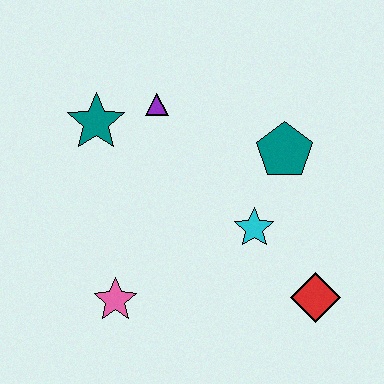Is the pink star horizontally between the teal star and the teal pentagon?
Yes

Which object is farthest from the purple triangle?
The red diamond is farthest from the purple triangle.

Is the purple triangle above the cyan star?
Yes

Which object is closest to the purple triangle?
The teal star is closest to the purple triangle.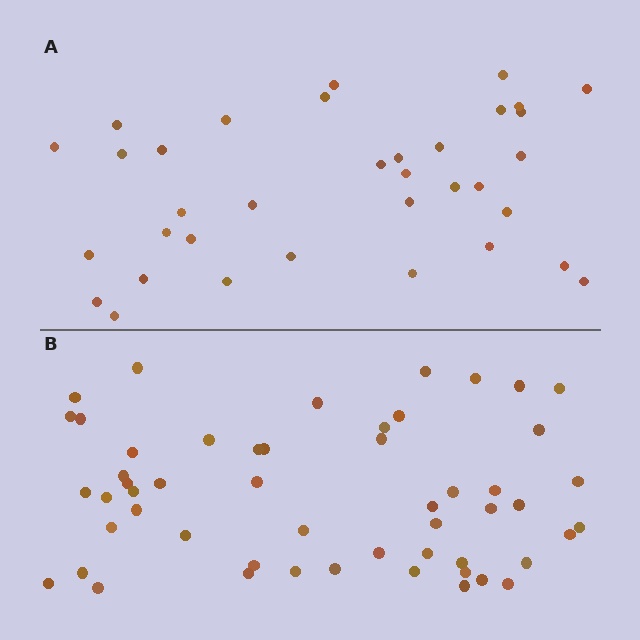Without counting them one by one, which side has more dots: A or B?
Region B (the bottom region) has more dots.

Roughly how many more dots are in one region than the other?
Region B has approximately 20 more dots than region A.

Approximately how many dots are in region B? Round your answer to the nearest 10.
About 50 dots. (The exact count is 53, which rounds to 50.)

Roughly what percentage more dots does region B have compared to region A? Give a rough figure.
About 50% more.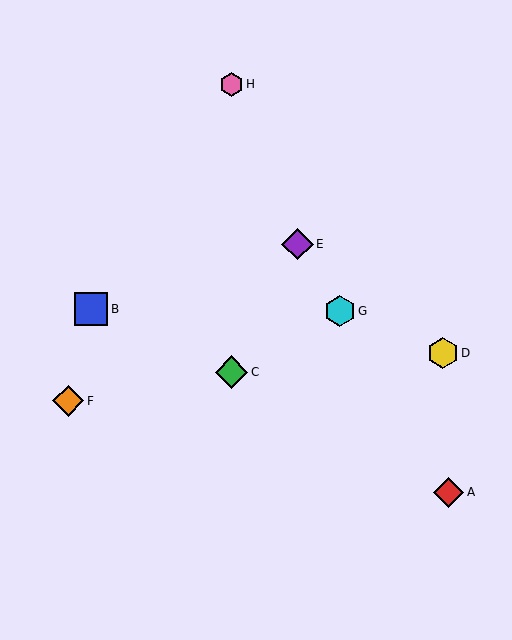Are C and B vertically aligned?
No, C is at x≈232 and B is at x≈91.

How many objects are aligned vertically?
2 objects (C, H) are aligned vertically.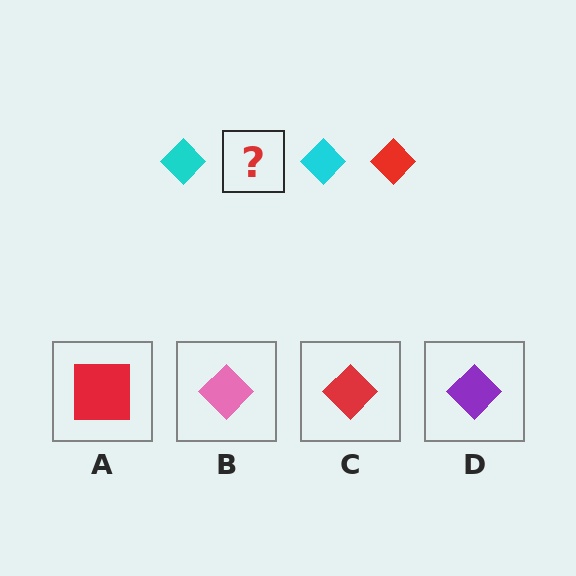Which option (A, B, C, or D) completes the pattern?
C.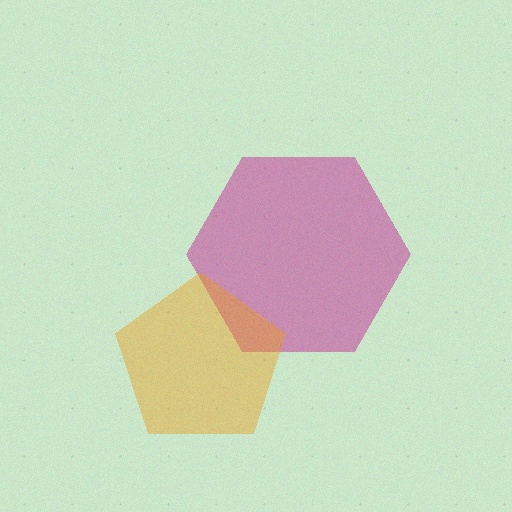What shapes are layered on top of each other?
The layered shapes are: a magenta hexagon, an orange pentagon.